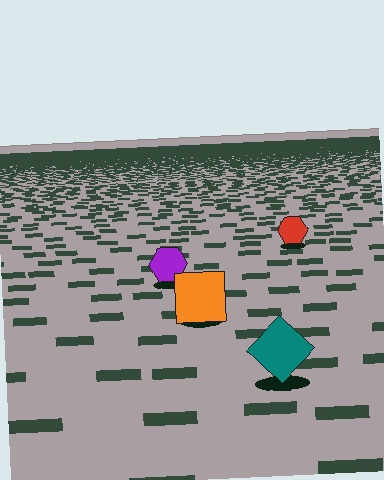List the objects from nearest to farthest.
From nearest to farthest: the teal diamond, the orange square, the purple hexagon, the red hexagon.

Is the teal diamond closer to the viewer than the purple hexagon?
Yes. The teal diamond is closer — you can tell from the texture gradient: the ground texture is coarser near it.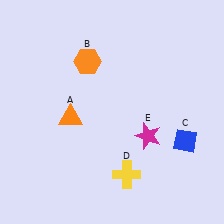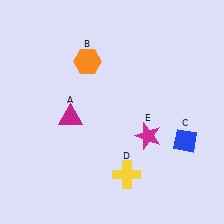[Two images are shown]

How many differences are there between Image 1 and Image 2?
There is 1 difference between the two images.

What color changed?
The triangle (A) changed from orange in Image 1 to magenta in Image 2.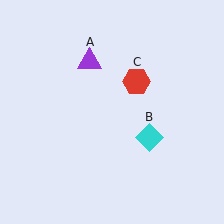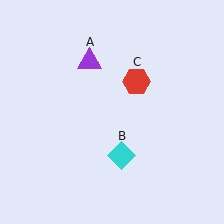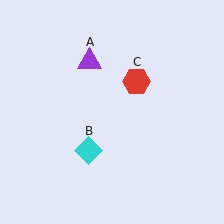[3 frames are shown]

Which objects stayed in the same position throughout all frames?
Purple triangle (object A) and red hexagon (object C) remained stationary.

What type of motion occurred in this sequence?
The cyan diamond (object B) rotated clockwise around the center of the scene.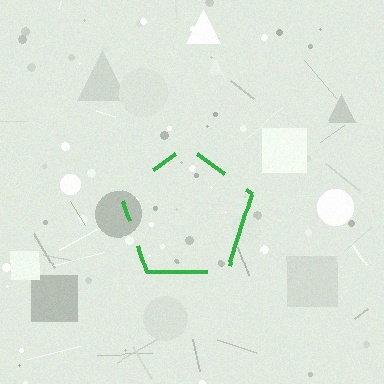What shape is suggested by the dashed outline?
The dashed outline suggests a pentagon.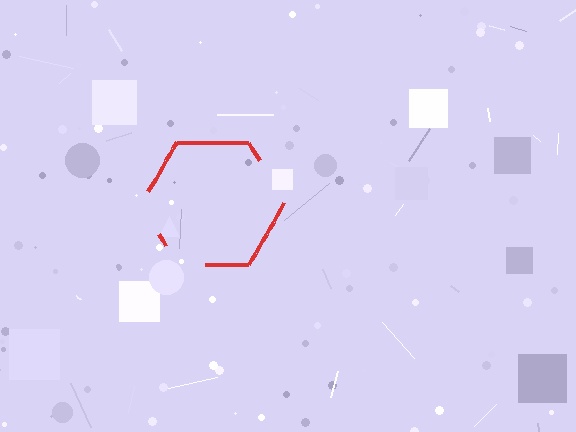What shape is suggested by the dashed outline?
The dashed outline suggests a hexagon.